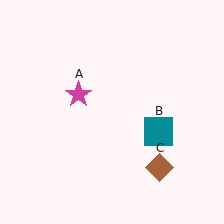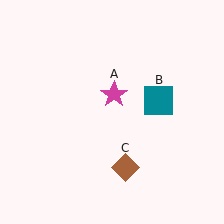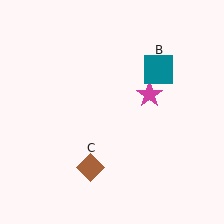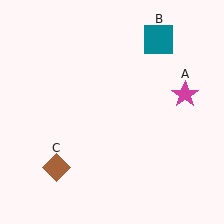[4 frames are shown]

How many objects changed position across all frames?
3 objects changed position: magenta star (object A), teal square (object B), brown diamond (object C).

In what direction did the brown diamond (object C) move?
The brown diamond (object C) moved left.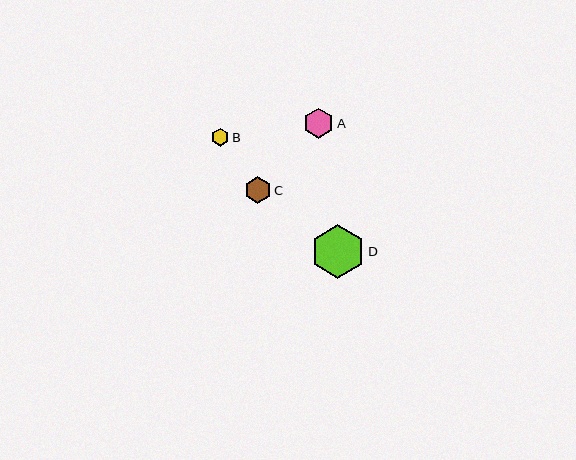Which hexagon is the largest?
Hexagon D is the largest with a size of approximately 54 pixels.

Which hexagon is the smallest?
Hexagon B is the smallest with a size of approximately 18 pixels.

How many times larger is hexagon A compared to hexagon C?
Hexagon A is approximately 1.1 times the size of hexagon C.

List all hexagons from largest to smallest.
From largest to smallest: D, A, C, B.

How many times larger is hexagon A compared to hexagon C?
Hexagon A is approximately 1.1 times the size of hexagon C.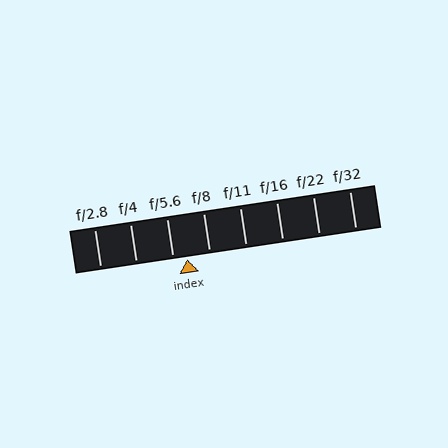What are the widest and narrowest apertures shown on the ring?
The widest aperture shown is f/2.8 and the narrowest is f/32.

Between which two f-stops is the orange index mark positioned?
The index mark is between f/5.6 and f/8.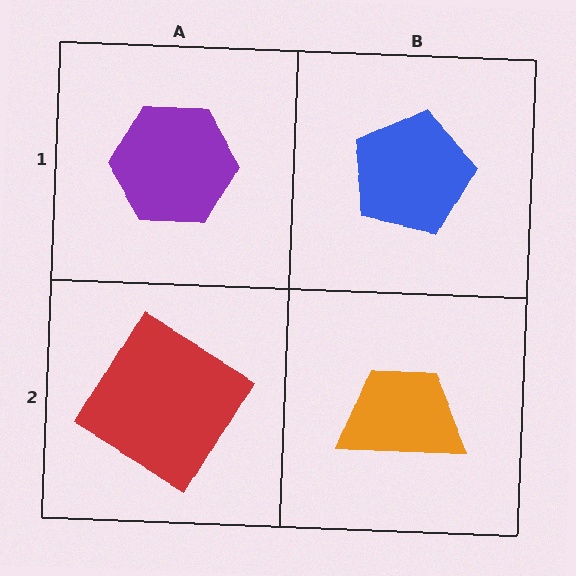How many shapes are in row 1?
2 shapes.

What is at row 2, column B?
An orange trapezoid.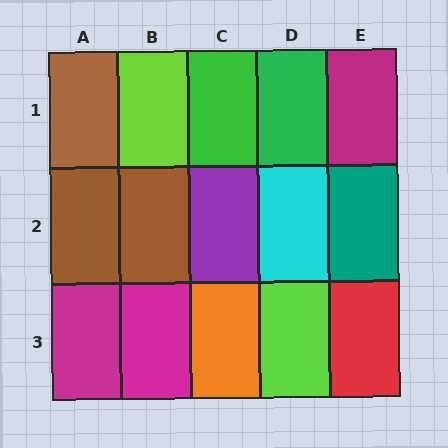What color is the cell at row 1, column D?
Green.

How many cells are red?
1 cell is red.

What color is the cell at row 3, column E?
Red.